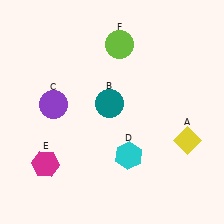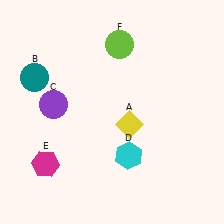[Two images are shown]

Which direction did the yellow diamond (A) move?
The yellow diamond (A) moved left.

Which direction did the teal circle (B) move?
The teal circle (B) moved left.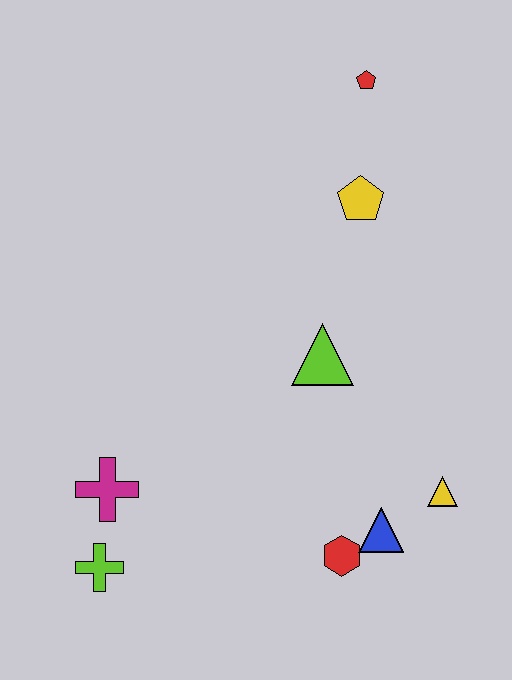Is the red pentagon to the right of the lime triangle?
Yes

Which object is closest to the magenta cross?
The lime cross is closest to the magenta cross.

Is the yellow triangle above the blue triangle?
Yes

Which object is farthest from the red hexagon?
The red pentagon is farthest from the red hexagon.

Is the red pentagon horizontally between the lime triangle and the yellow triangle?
Yes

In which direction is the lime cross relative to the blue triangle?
The lime cross is to the left of the blue triangle.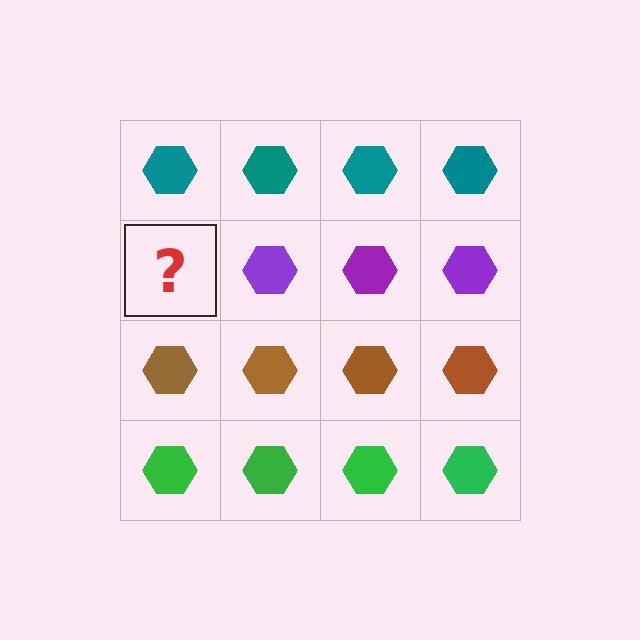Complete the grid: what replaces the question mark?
The question mark should be replaced with a purple hexagon.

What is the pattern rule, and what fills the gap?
The rule is that each row has a consistent color. The gap should be filled with a purple hexagon.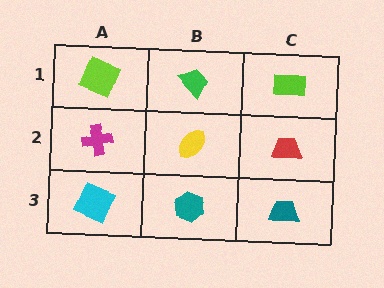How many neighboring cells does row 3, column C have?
2.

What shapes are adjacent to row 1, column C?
A red trapezoid (row 2, column C), a green trapezoid (row 1, column B).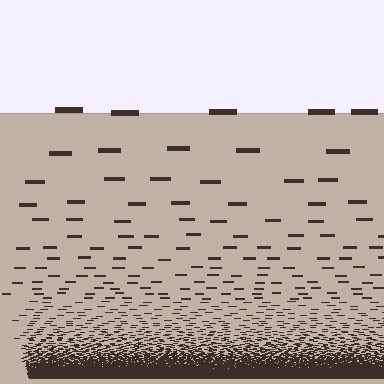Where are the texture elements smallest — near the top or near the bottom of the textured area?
Near the bottom.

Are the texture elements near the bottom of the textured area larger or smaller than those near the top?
Smaller. The gradient is inverted — elements near the bottom are smaller and denser.